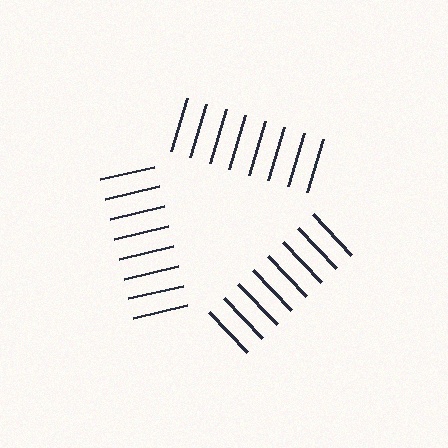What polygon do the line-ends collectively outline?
An illusory triangle — the line segments terminate on its edges but no continuous stroke is drawn.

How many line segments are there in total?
24 — 8 along each of the 3 edges.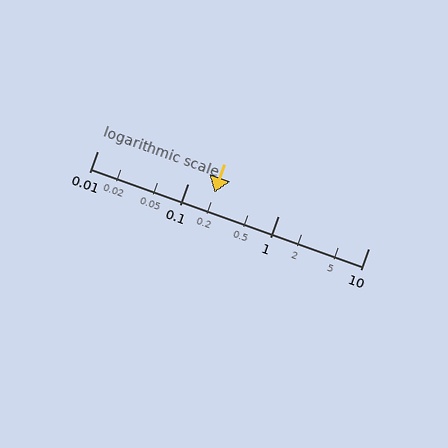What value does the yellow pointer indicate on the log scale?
The pointer indicates approximately 0.2.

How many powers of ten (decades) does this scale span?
The scale spans 3 decades, from 0.01 to 10.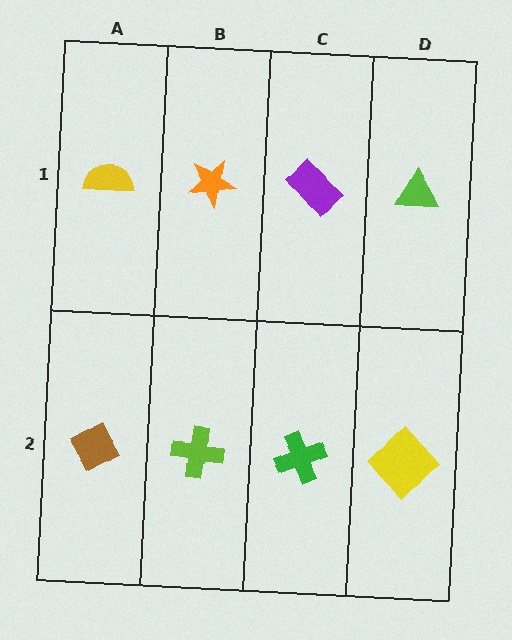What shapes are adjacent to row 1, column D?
A yellow diamond (row 2, column D), a purple rectangle (row 1, column C).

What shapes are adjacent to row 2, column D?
A lime triangle (row 1, column D), a green cross (row 2, column C).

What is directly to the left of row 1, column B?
A yellow semicircle.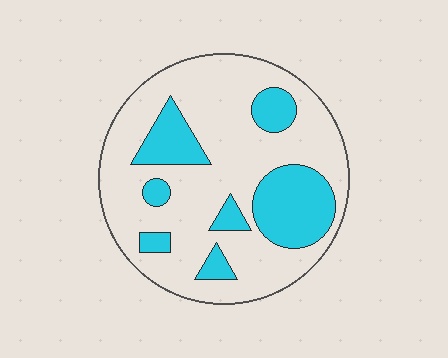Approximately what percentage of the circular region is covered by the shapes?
Approximately 25%.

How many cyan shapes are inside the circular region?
7.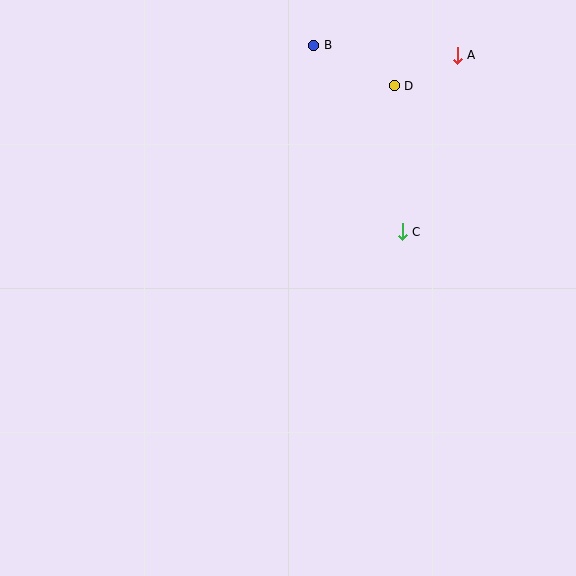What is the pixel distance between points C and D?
The distance between C and D is 146 pixels.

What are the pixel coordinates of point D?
Point D is at (394, 86).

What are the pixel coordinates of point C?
Point C is at (402, 232).